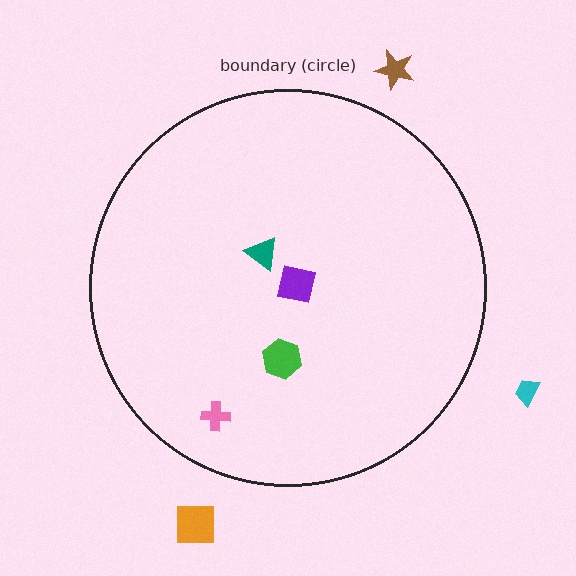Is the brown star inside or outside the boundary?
Outside.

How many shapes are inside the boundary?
4 inside, 3 outside.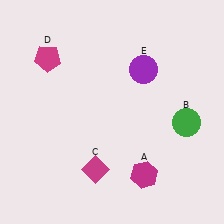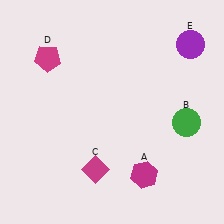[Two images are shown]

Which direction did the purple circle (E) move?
The purple circle (E) moved right.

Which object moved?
The purple circle (E) moved right.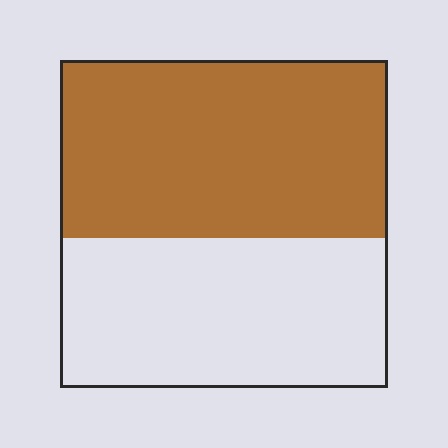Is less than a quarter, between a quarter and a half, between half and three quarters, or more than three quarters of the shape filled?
Between half and three quarters.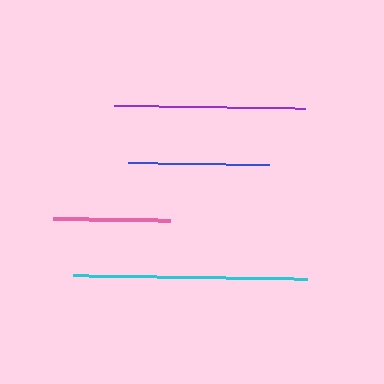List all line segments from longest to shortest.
From longest to shortest: cyan, purple, blue, pink.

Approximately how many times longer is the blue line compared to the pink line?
The blue line is approximately 1.2 times the length of the pink line.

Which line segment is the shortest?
The pink line is the shortest at approximately 117 pixels.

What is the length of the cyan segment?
The cyan segment is approximately 234 pixels long.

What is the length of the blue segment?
The blue segment is approximately 142 pixels long.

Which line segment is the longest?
The cyan line is the longest at approximately 234 pixels.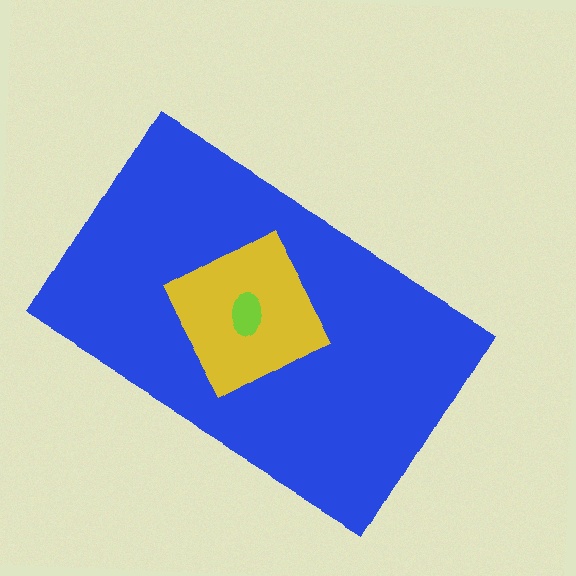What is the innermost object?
The lime ellipse.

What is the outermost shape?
The blue rectangle.